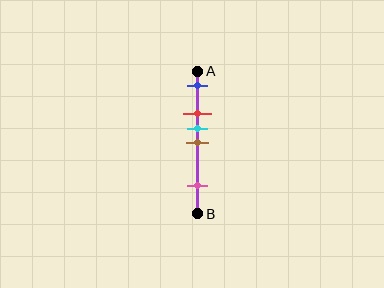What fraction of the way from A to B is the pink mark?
The pink mark is approximately 80% (0.8) of the way from A to B.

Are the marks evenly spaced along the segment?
No, the marks are not evenly spaced.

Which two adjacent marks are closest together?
The cyan and brown marks are the closest adjacent pair.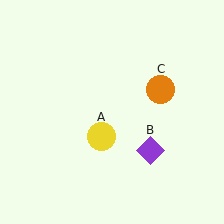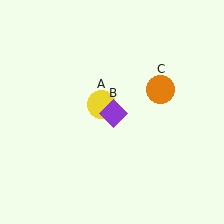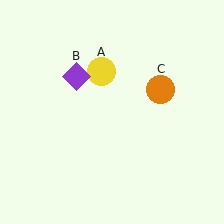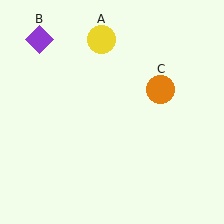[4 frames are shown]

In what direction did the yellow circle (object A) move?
The yellow circle (object A) moved up.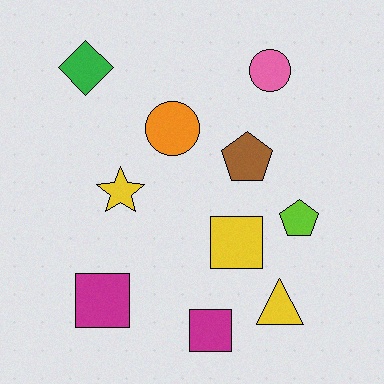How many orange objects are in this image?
There is 1 orange object.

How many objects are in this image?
There are 10 objects.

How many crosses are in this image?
There are no crosses.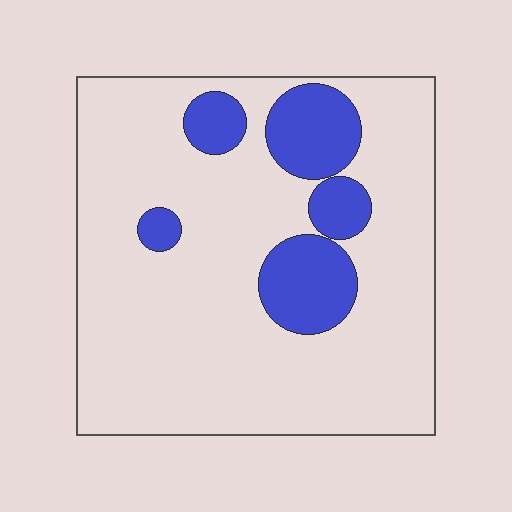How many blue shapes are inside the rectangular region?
5.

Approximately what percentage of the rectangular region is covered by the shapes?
Approximately 20%.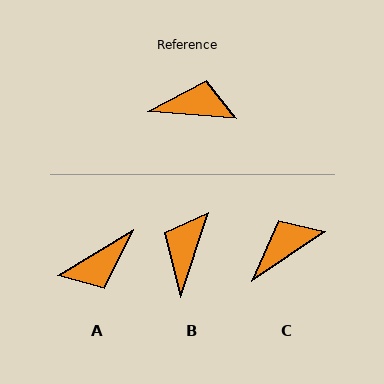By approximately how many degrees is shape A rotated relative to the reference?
Approximately 144 degrees clockwise.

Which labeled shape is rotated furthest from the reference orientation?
A, about 144 degrees away.